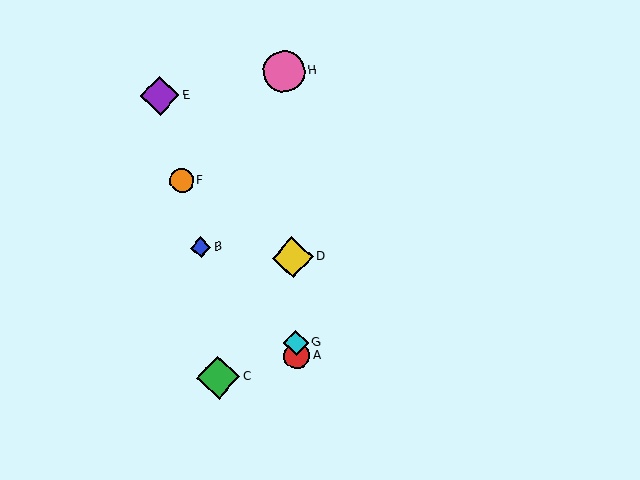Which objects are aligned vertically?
Objects A, D, G, H are aligned vertically.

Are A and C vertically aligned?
No, A is at x≈297 and C is at x≈218.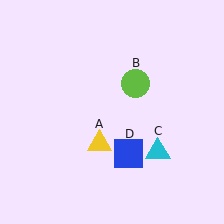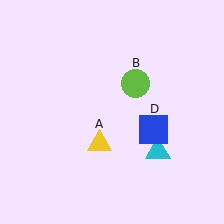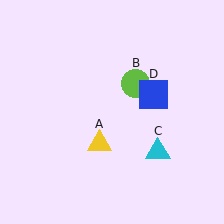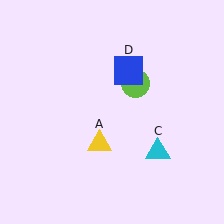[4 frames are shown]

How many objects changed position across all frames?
1 object changed position: blue square (object D).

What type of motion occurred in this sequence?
The blue square (object D) rotated counterclockwise around the center of the scene.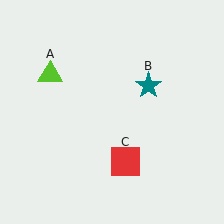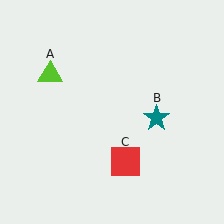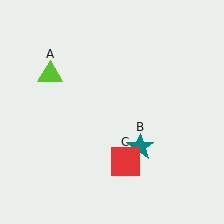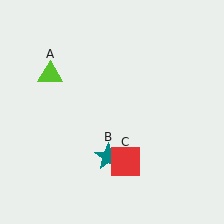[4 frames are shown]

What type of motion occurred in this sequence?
The teal star (object B) rotated clockwise around the center of the scene.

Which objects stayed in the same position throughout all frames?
Lime triangle (object A) and red square (object C) remained stationary.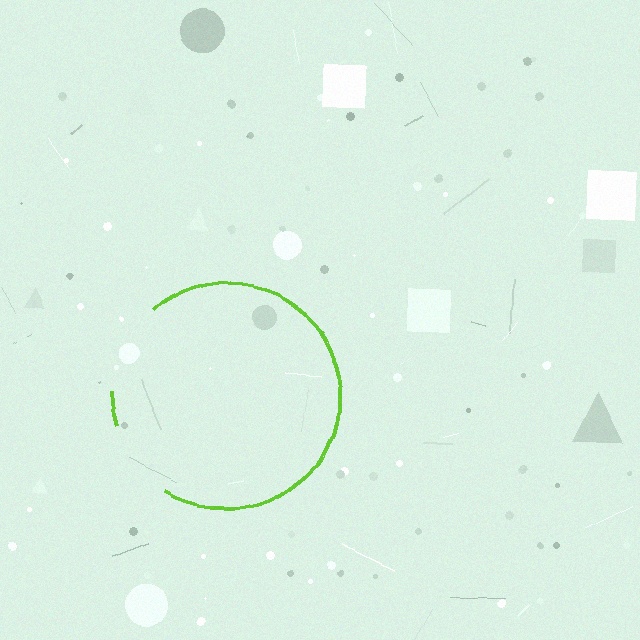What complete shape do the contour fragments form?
The contour fragments form a circle.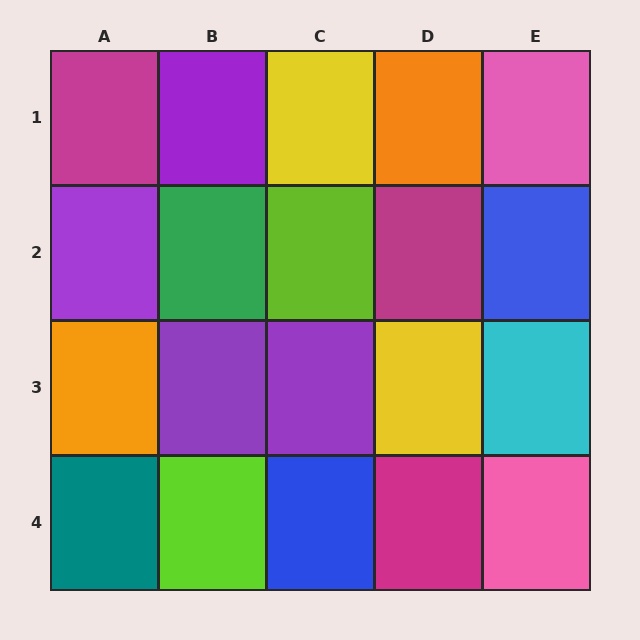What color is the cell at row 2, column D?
Magenta.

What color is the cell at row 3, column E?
Cyan.